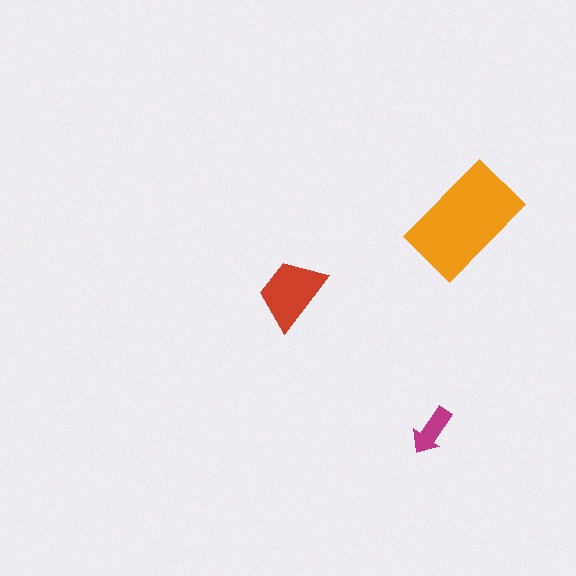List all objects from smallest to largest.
The magenta arrow, the red trapezoid, the orange rectangle.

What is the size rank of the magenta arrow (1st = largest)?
3rd.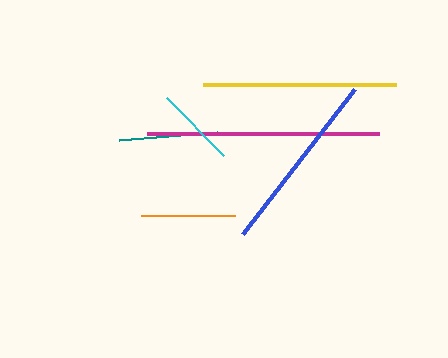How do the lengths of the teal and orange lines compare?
The teal and orange lines are approximately the same length.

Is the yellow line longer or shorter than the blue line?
The yellow line is longer than the blue line.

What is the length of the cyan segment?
The cyan segment is approximately 81 pixels long.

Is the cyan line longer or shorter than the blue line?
The blue line is longer than the cyan line.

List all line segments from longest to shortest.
From longest to shortest: magenta, yellow, blue, teal, orange, cyan.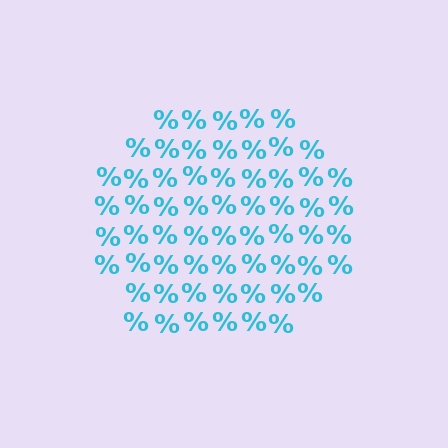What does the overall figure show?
The overall figure shows a hexagon.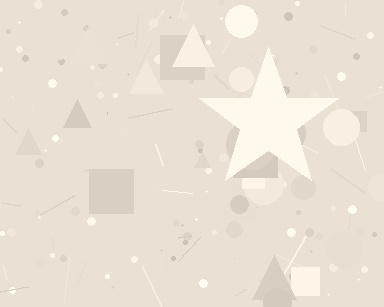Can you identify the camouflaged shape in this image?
The camouflaged shape is a star.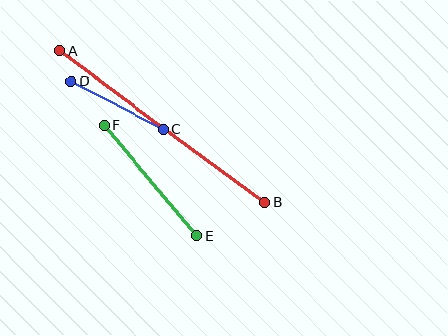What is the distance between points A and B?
The distance is approximately 255 pixels.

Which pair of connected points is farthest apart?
Points A and B are farthest apart.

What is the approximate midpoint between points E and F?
The midpoint is at approximately (151, 181) pixels.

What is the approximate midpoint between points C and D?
The midpoint is at approximately (117, 105) pixels.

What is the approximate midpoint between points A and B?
The midpoint is at approximately (162, 127) pixels.